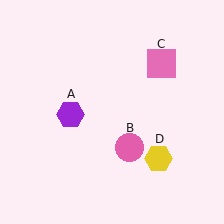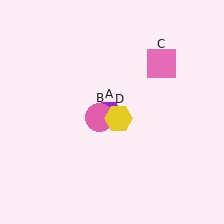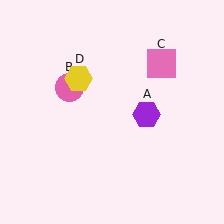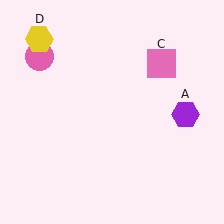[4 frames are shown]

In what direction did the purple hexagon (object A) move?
The purple hexagon (object A) moved right.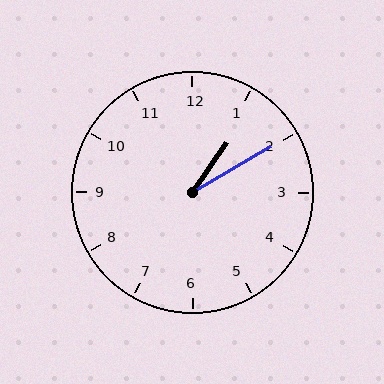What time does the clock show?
1:10.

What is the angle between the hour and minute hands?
Approximately 25 degrees.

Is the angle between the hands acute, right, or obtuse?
It is acute.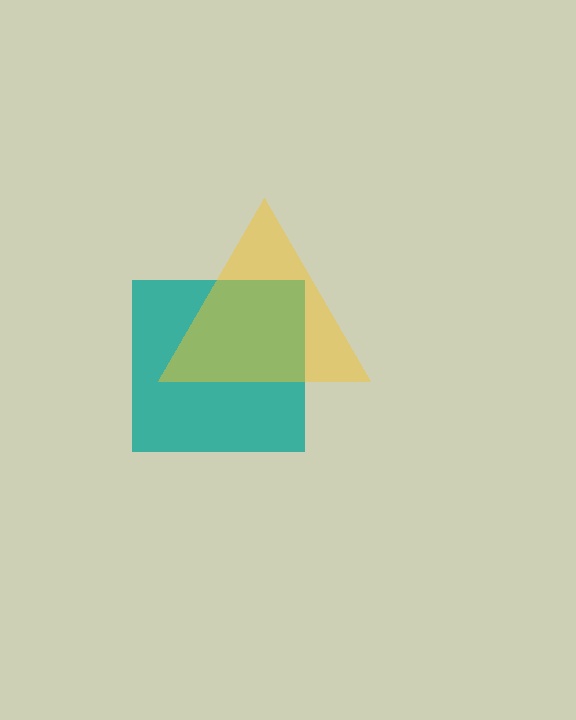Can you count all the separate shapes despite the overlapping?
Yes, there are 2 separate shapes.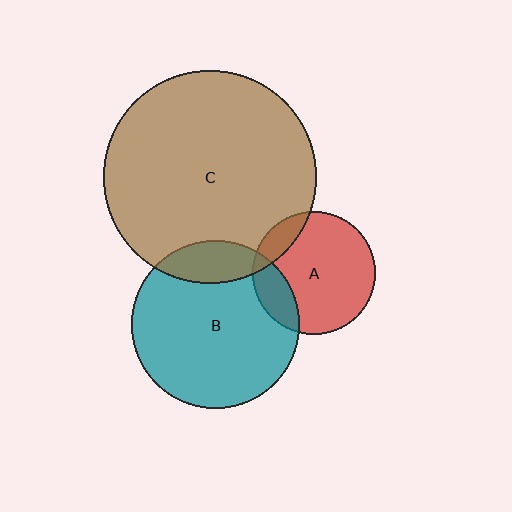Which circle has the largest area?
Circle C (brown).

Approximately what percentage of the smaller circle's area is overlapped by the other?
Approximately 15%.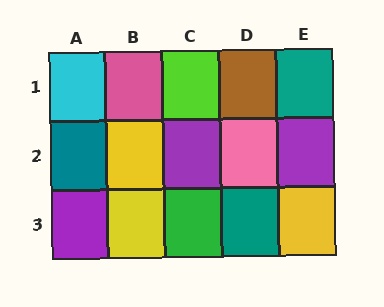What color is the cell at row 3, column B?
Yellow.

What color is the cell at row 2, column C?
Purple.